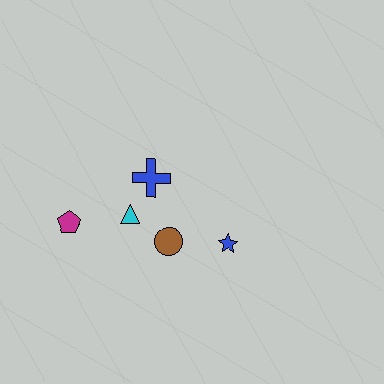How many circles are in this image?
There is 1 circle.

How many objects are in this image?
There are 5 objects.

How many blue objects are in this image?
There are 2 blue objects.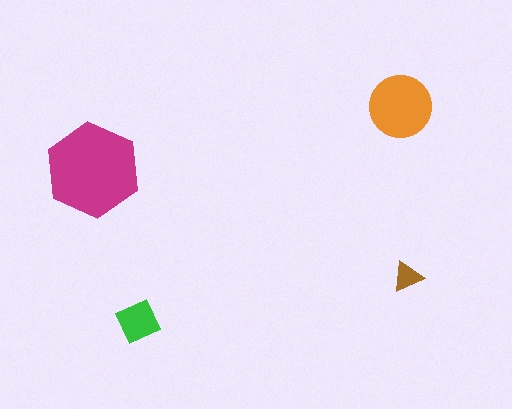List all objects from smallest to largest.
The brown triangle, the green square, the orange circle, the magenta hexagon.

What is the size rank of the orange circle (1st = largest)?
2nd.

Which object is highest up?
The orange circle is topmost.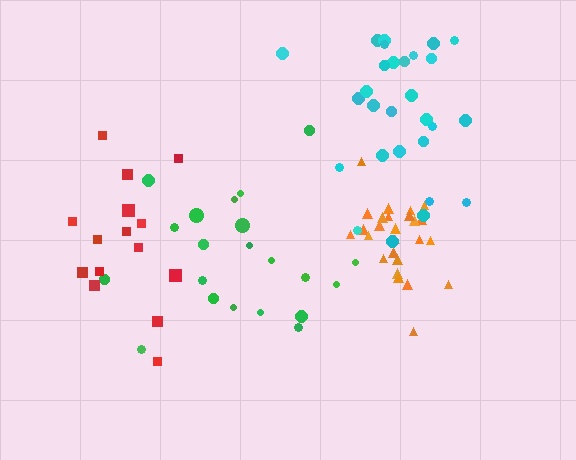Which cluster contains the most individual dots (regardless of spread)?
Cyan (28).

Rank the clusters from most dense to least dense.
orange, cyan, green, red.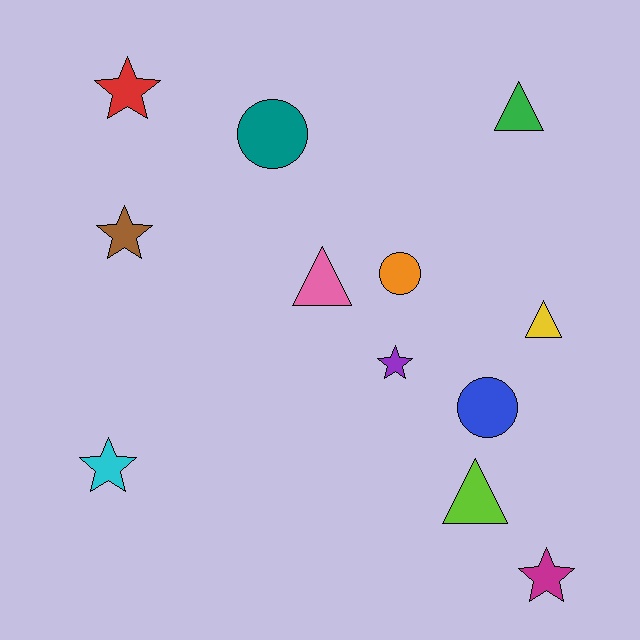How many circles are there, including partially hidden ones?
There are 3 circles.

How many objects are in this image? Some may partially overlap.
There are 12 objects.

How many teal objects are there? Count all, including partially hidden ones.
There is 1 teal object.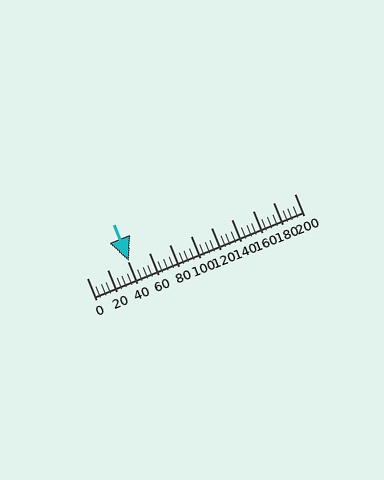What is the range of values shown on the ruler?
The ruler shows values from 0 to 200.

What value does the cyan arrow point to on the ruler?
The cyan arrow points to approximately 41.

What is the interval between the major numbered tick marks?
The major tick marks are spaced 20 units apart.